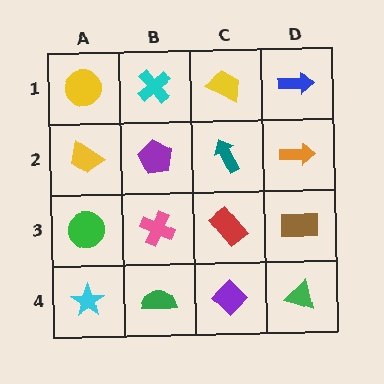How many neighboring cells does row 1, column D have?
2.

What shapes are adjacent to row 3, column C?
A teal arrow (row 2, column C), a purple diamond (row 4, column C), a pink cross (row 3, column B), a brown rectangle (row 3, column D).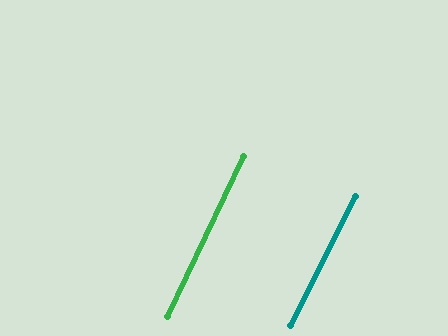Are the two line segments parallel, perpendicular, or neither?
Parallel — their directions differ by only 1.7°.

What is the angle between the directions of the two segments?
Approximately 2 degrees.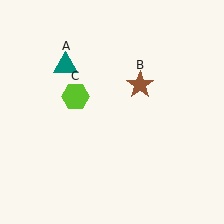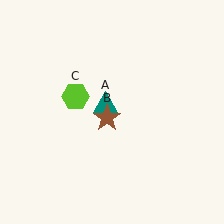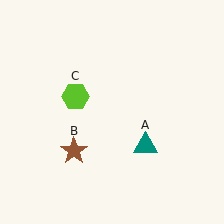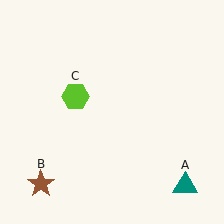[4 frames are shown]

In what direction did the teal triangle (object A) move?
The teal triangle (object A) moved down and to the right.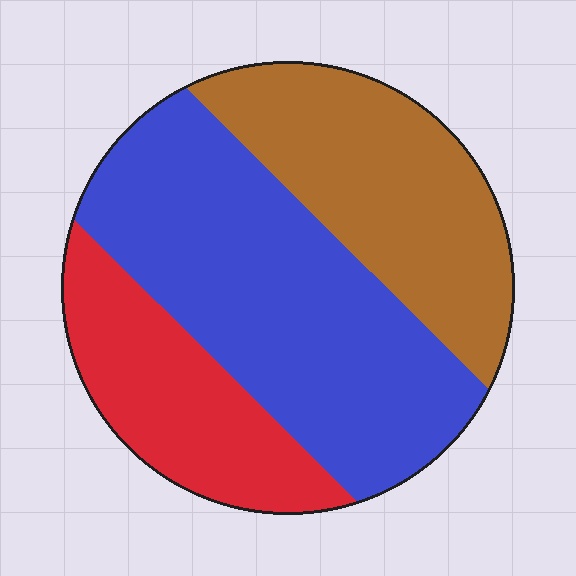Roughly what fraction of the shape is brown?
Brown takes up between a quarter and a half of the shape.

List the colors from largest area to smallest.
From largest to smallest: blue, brown, red.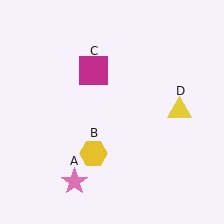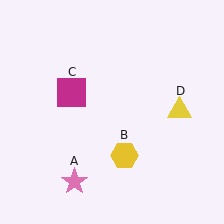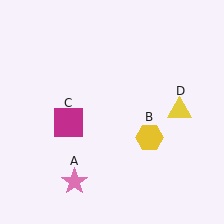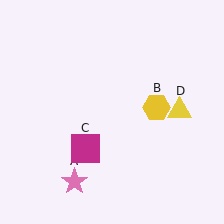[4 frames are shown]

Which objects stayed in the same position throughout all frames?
Pink star (object A) and yellow triangle (object D) remained stationary.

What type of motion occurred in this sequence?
The yellow hexagon (object B), magenta square (object C) rotated counterclockwise around the center of the scene.